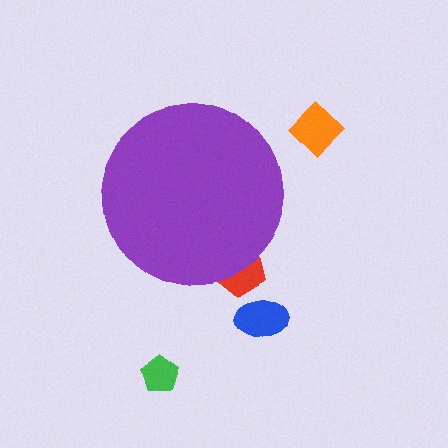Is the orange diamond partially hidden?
No, the orange diamond is fully visible.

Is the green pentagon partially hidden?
No, the green pentagon is fully visible.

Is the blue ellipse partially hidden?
No, the blue ellipse is fully visible.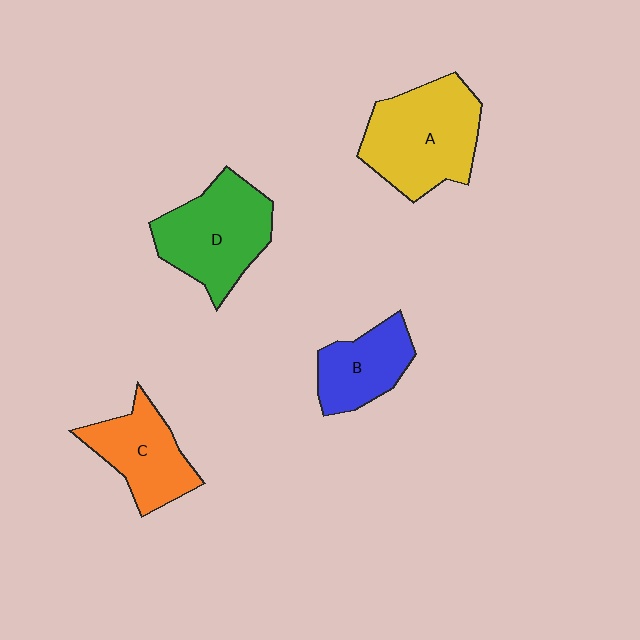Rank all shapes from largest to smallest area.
From largest to smallest: A (yellow), D (green), C (orange), B (blue).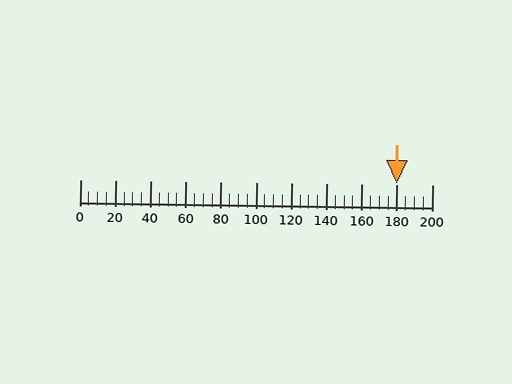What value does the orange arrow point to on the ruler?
The orange arrow points to approximately 180.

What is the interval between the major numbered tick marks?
The major tick marks are spaced 20 units apart.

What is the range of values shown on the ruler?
The ruler shows values from 0 to 200.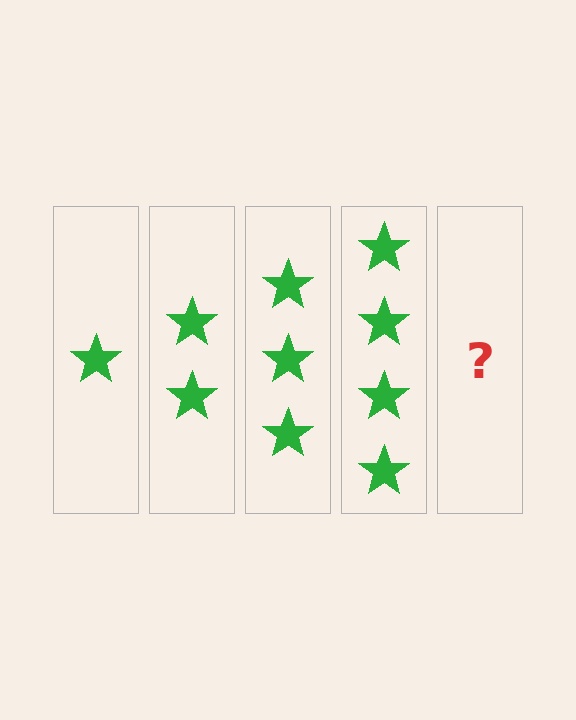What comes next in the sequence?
The next element should be 5 stars.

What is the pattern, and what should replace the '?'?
The pattern is that each step adds one more star. The '?' should be 5 stars.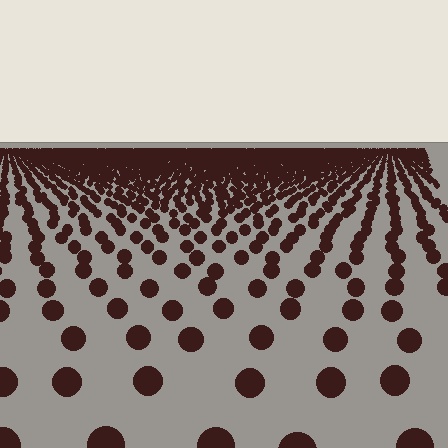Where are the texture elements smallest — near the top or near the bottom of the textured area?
Near the top.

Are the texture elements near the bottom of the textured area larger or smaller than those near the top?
Larger. Near the bottom, elements are closer to the viewer and appear at a bigger on-screen size.